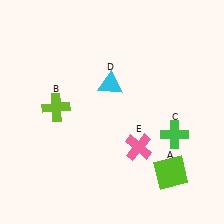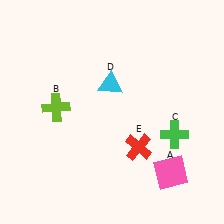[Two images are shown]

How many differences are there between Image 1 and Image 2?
There are 2 differences between the two images.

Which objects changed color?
A changed from lime to pink. E changed from pink to red.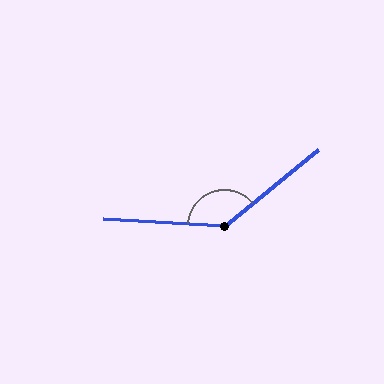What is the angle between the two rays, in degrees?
Approximately 138 degrees.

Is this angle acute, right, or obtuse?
It is obtuse.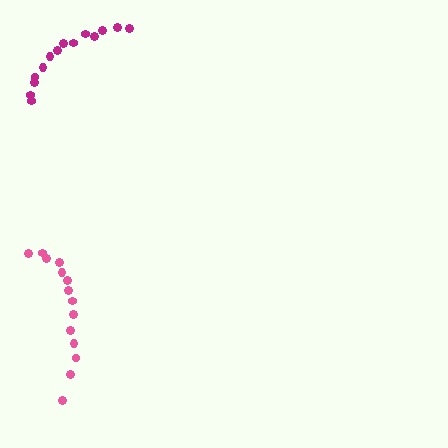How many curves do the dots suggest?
There are 2 distinct paths.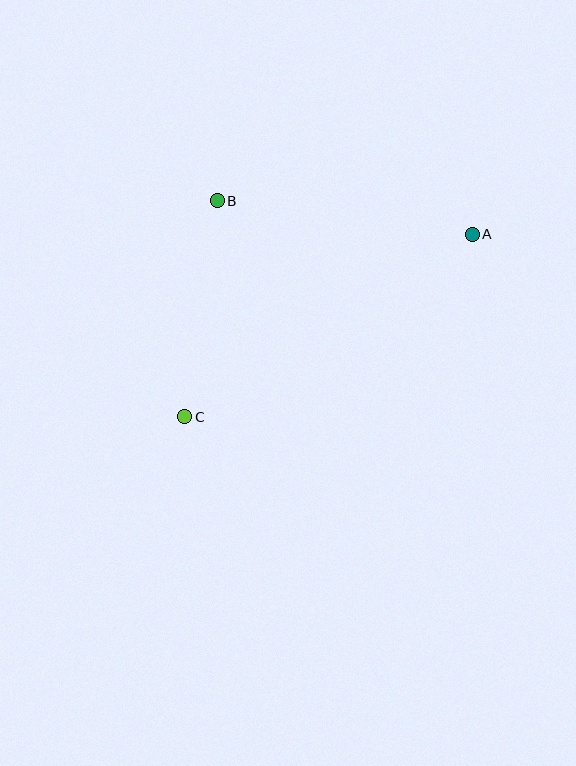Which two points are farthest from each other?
Points A and C are farthest from each other.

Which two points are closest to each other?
Points B and C are closest to each other.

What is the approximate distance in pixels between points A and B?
The distance between A and B is approximately 257 pixels.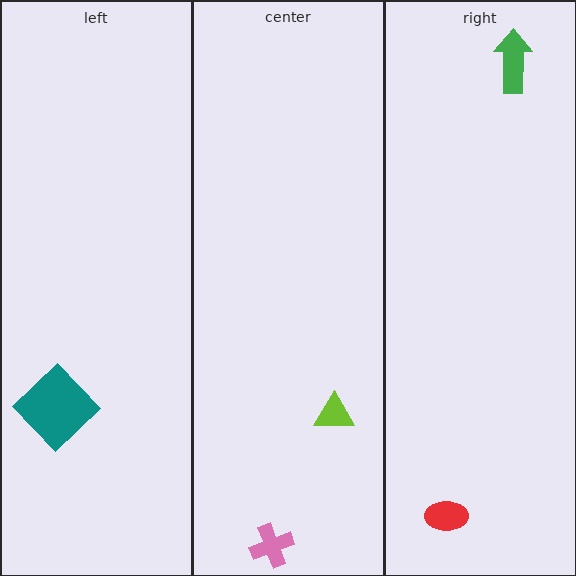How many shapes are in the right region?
2.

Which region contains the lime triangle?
The center region.